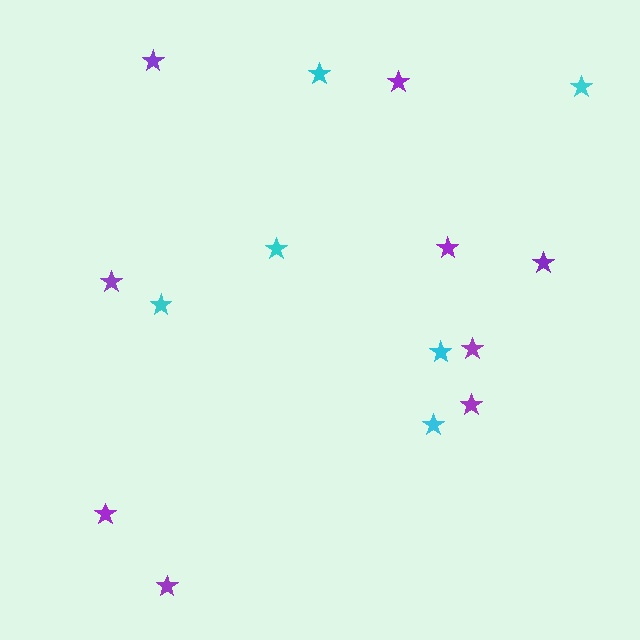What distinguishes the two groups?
There are 2 groups: one group of cyan stars (6) and one group of purple stars (9).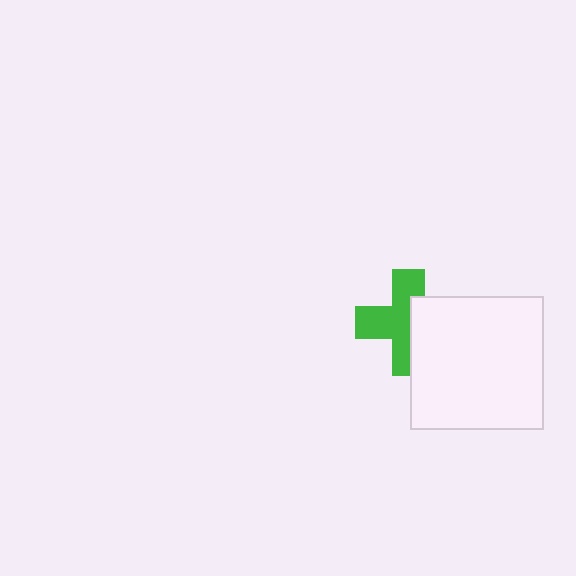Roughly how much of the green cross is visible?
About half of it is visible (roughly 59%).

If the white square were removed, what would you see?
You would see the complete green cross.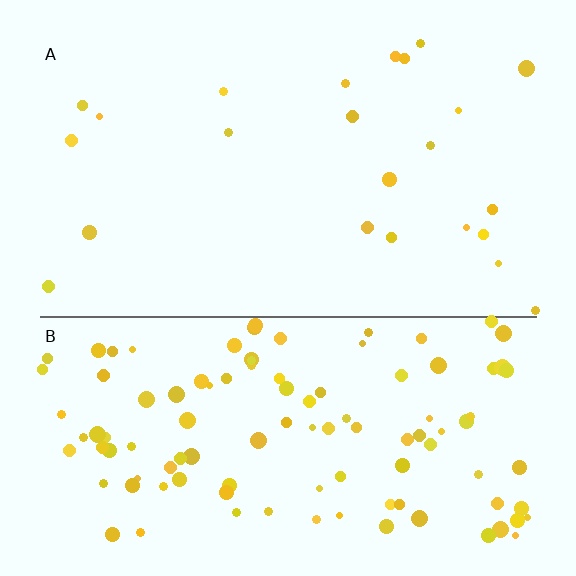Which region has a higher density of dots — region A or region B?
B (the bottom).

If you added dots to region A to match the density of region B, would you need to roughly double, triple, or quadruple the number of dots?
Approximately quadruple.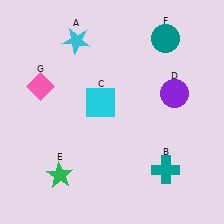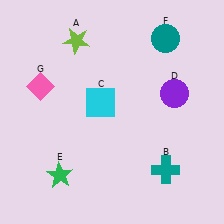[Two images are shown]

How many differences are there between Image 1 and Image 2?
There is 1 difference between the two images.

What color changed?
The star (A) changed from cyan in Image 1 to lime in Image 2.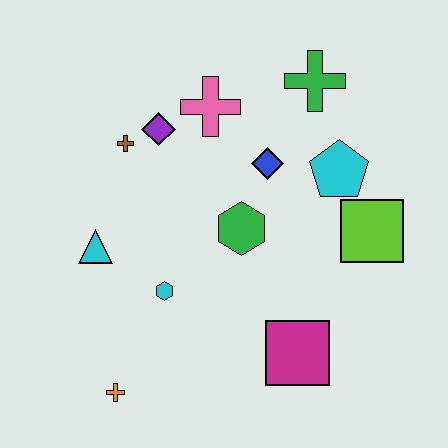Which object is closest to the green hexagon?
The blue diamond is closest to the green hexagon.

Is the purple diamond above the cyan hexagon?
Yes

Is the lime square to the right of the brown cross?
Yes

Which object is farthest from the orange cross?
The green cross is farthest from the orange cross.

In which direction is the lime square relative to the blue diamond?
The lime square is to the right of the blue diamond.